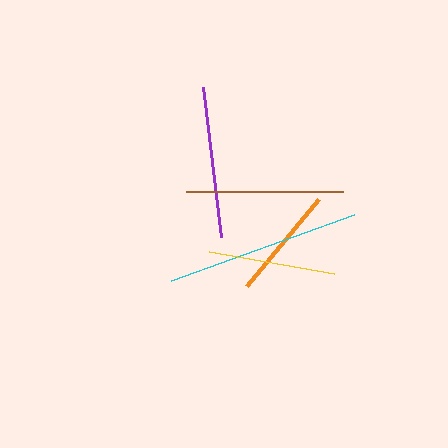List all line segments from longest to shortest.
From longest to shortest: cyan, brown, purple, yellow, orange.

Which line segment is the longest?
The cyan line is the longest at approximately 195 pixels.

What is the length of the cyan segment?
The cyan segment is approximately 195 pixels long.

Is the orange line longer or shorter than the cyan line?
The cyan line is longer than the orange line.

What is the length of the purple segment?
The purple segment is approximately 151 pixels long.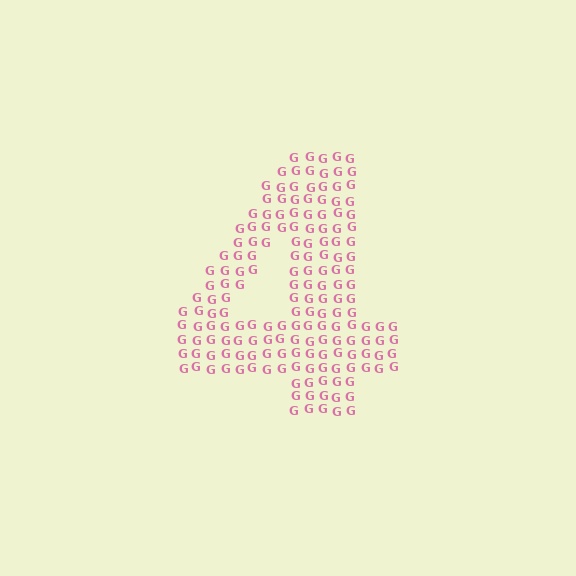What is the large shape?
The large shape is the digit 4.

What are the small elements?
The small elements are letter G's.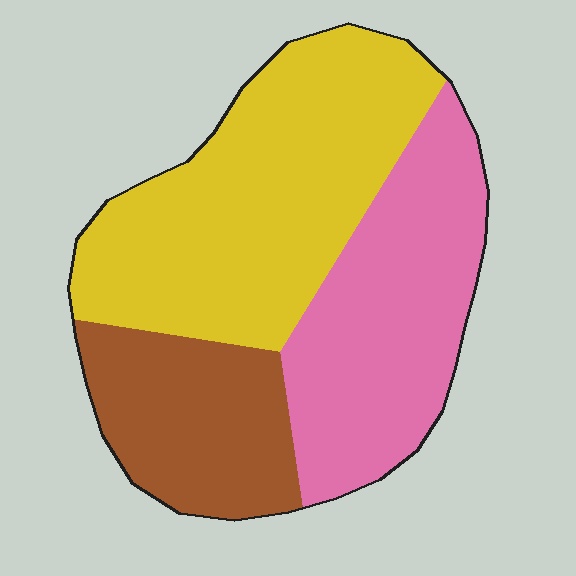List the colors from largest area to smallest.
From largest to smallest: yellow, pink, brown.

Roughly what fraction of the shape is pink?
Pink takes up about one third (1/3) of the shape.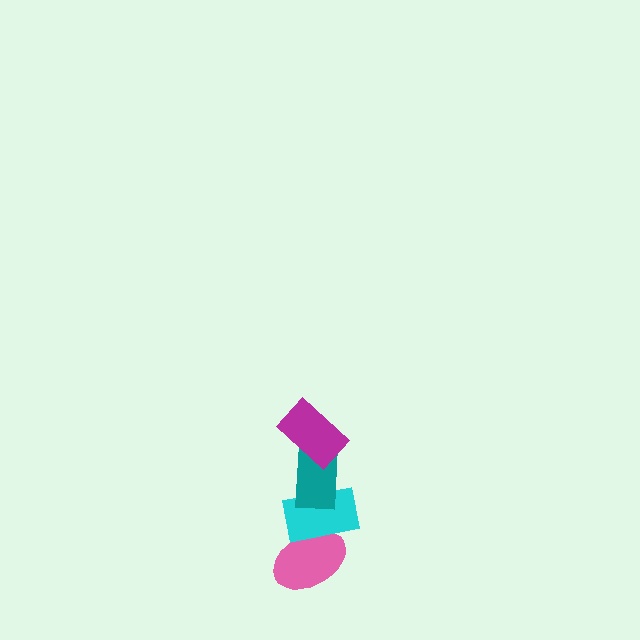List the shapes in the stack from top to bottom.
From top to bottom: the magenta rectangle, the teal rectangle, the cyan rectangle, the pink ellipse.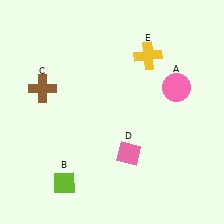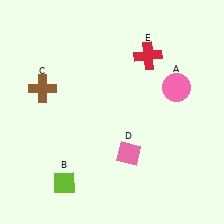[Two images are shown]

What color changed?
The cross (E) changed from yellow in Image 1 to red in Image 2.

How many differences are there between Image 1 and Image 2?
There is 1 difference between the two images.